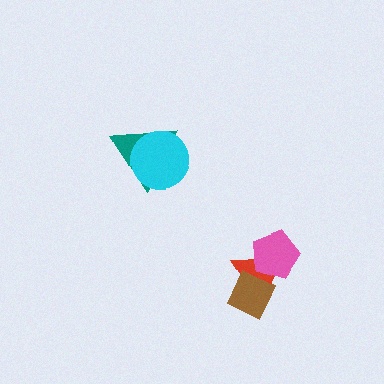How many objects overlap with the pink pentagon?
1 object overlaps with the pink pentagon.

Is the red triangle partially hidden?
Yes, it is partially covered by another shape.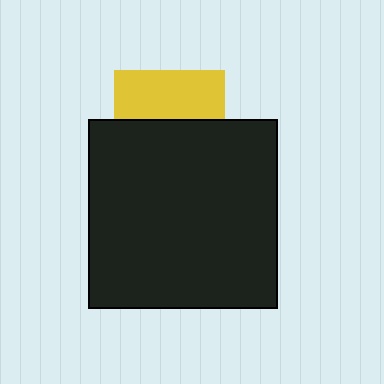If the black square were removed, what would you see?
You would see the complete yellow square.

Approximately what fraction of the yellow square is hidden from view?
Roughly 55% of the yellow square is hidden behind the black square.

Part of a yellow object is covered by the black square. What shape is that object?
It is a square.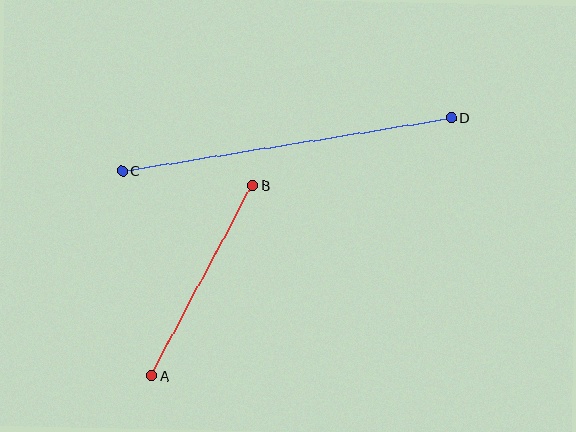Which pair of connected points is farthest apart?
Points C and D are farthest apart.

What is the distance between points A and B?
The distance is approximately 216 pixels.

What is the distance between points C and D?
The distance is approximately 334 pixels.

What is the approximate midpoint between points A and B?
The midpoint is at approximately (202, 281) pixels.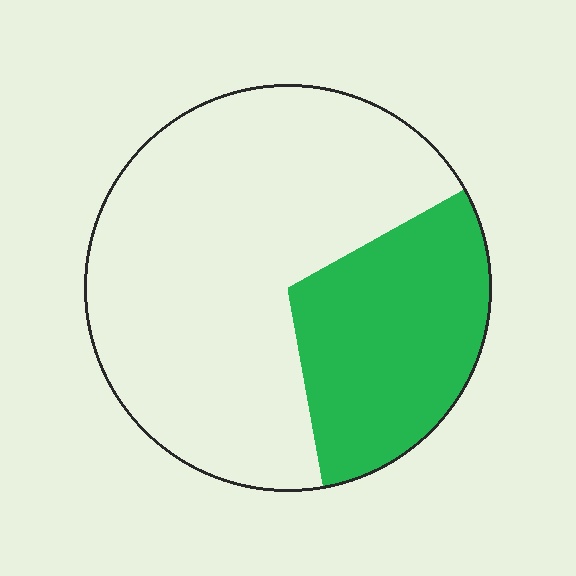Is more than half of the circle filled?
No.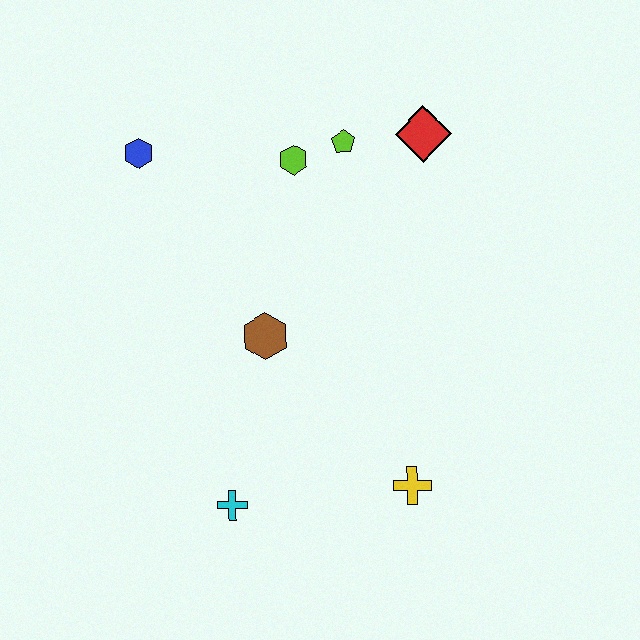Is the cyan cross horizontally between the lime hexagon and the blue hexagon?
Yes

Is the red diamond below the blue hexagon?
No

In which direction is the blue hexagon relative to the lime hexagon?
The blue hexagon is to the left of the lime hexagon.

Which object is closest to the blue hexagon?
The lime hexagon is closest to the blue hexagon.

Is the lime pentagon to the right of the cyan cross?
Yes